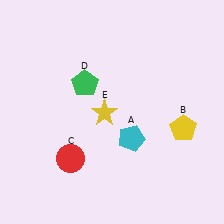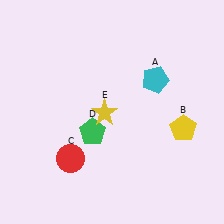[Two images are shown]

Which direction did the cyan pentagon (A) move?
The cyan pentagon (A) moved up.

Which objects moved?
The objects that moved are: the cyan pentagon (A), the green pentagon (D).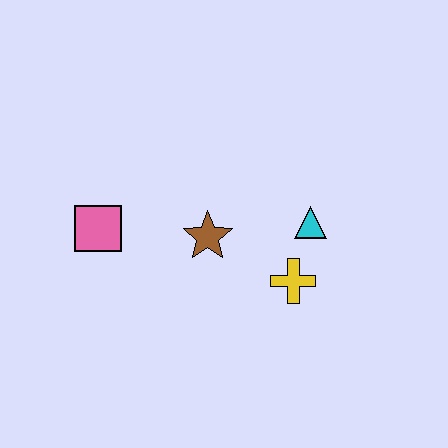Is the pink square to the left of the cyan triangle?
Yes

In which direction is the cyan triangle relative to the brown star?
The cyan triangle is to the right of the brown star.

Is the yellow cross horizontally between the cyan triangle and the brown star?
Yes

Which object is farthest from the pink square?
The cyan triangle is farthest from the pink square.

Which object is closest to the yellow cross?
The cyan triangle is closest to the yellow cross.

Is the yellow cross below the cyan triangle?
Yes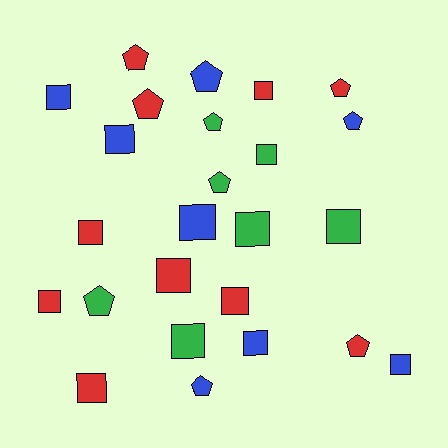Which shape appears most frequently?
Square, with 15 objects.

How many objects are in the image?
There are 25 objects.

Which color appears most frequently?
Red, with 10 objects.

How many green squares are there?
There are 4 green squares.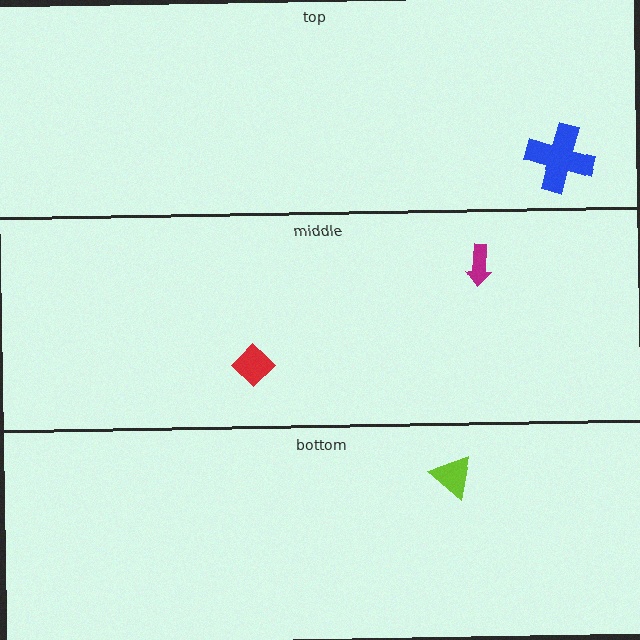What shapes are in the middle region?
The magenta arrow, the red diamond.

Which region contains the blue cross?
The top region.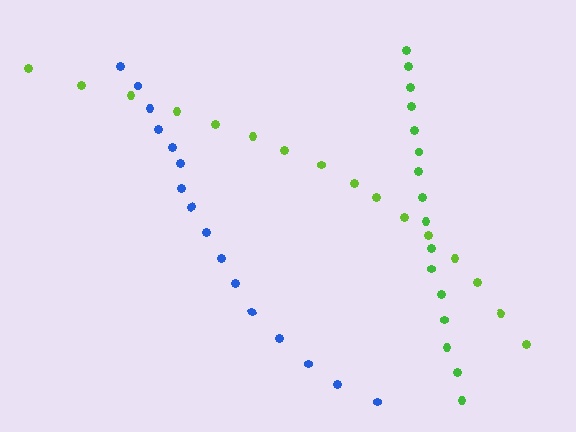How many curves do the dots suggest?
There are 3 distinct paths.